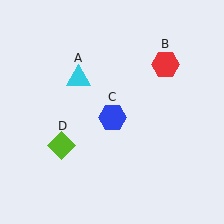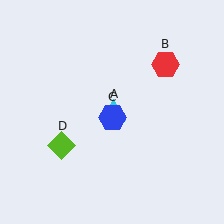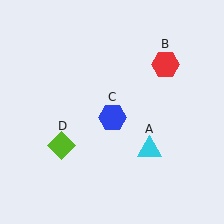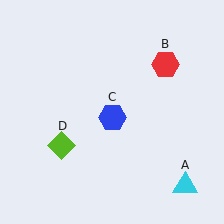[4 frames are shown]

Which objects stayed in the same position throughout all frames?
Red hexagon (object B) and blue hexagon (object C) and lime diamond (object D) remained stationary.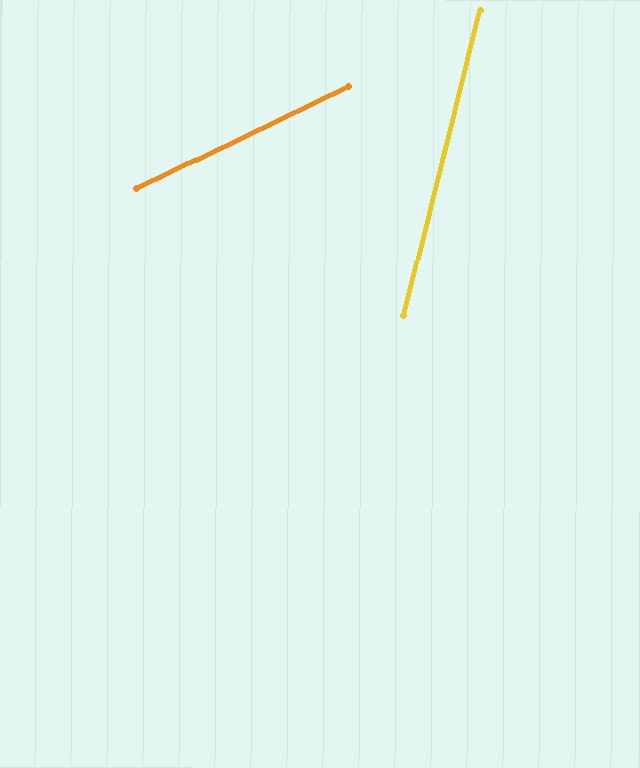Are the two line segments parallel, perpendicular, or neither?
Neither parallel nor perpendicular — they differ by about 50°.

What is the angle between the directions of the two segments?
Approximately 50 degrees.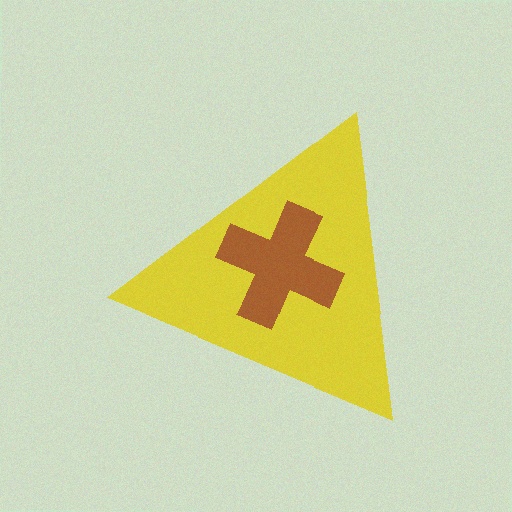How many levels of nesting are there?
2.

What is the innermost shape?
The brown cross.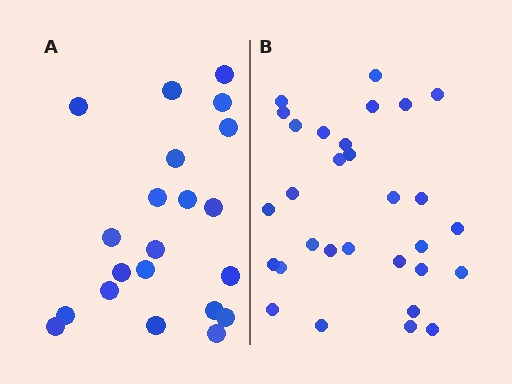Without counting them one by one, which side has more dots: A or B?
Region B (the right region) has more dots.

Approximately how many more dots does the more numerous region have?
Region B has roughly 8 or so more dots than region A.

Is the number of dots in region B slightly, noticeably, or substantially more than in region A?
Region B has noticeably more, but not dramatically so. The ratio is roughly 1.4 to 1.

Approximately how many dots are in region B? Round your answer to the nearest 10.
About 30 dots.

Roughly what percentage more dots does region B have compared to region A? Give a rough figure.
About 45% more.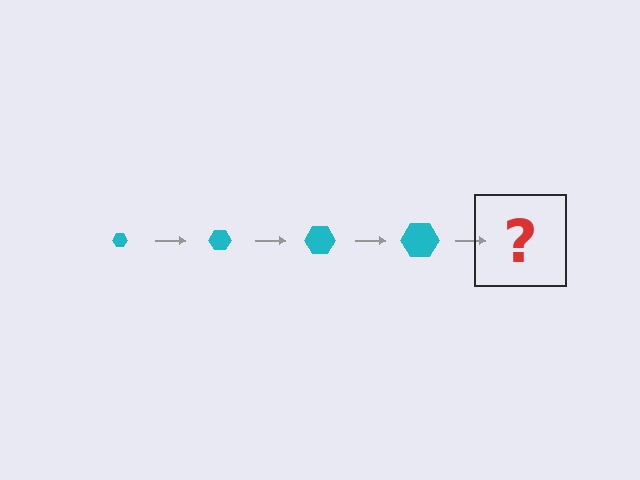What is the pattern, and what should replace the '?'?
The pattern is that the hexagon gets progressively larger each step. The '?' should be a cyan hexagon, larger than the previous one.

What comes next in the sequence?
The next element should be a cyan hexagon, larger than the previous one.